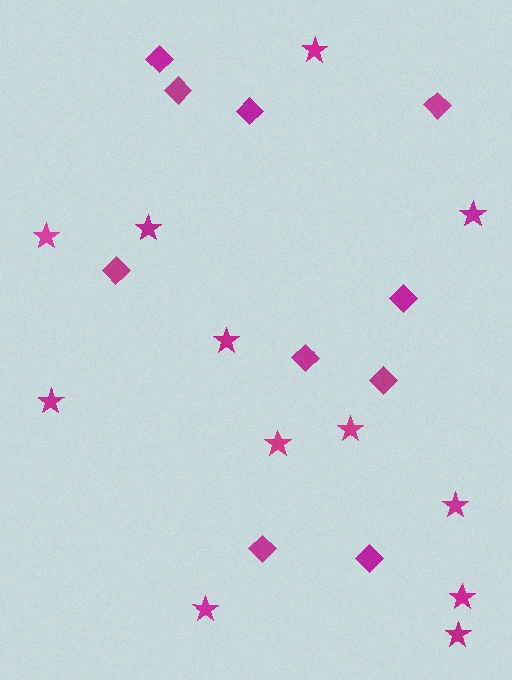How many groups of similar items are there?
There are 2 groups: one group of diamonds (10) and one group of stars (12).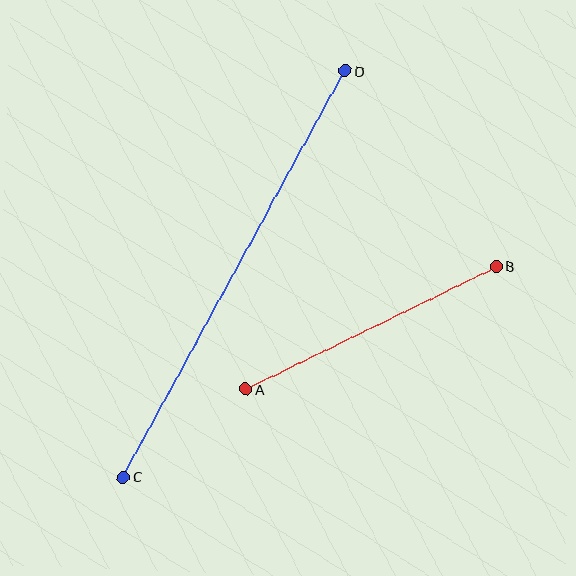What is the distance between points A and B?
The distance is approximately 279 pixels.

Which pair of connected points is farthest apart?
Points C and D are farthest apart.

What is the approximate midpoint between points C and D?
The midpoint is at approximately (234, 274) pixels.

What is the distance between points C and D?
The distance is approximately 463 pixels.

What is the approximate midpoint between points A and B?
The midpoint is at approximately (371, 328) pixels.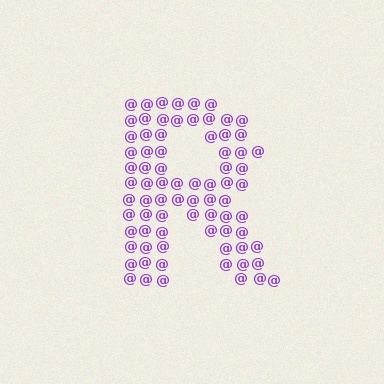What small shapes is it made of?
It is made of small at signs.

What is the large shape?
The large shape is the letter R.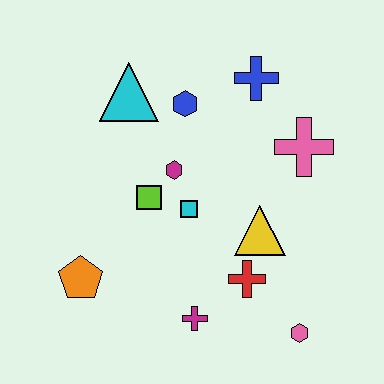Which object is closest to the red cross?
The yellow triangle is closest to the red cross.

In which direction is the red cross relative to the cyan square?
The red cross is below the cyan square.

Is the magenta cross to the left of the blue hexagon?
No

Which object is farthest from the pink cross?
The orange pentagon is farthest from the pink cross.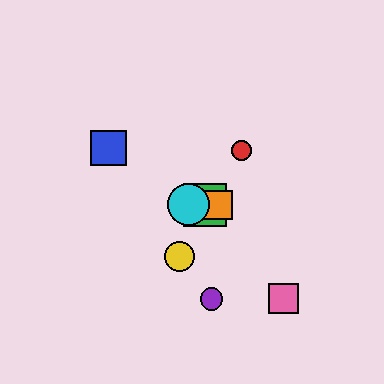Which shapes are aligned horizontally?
The green square, the orange square, the cyan circle are aligned horizontally.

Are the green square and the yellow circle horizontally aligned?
No, the green square is at y≈205 and the yellow circle is at y≈257.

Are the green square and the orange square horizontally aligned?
Yes, both are at y≈205.